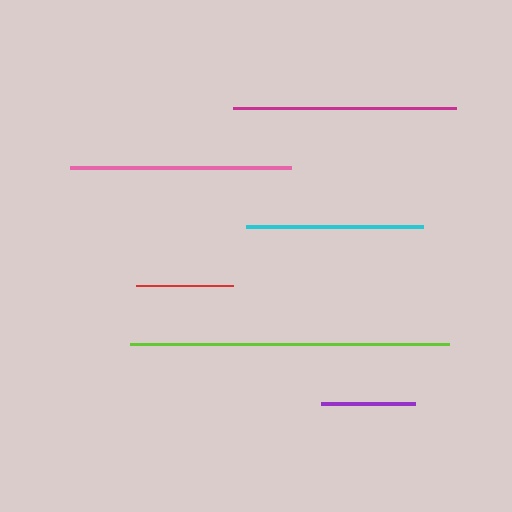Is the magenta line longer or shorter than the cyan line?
The magenta line is longer than the cyan line.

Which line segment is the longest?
The lime line is the longest at approximately 319 pixels.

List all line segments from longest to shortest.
From longest to shortest: lime, magenta, pink, cyan, red, purple.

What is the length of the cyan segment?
The cyan segment is approximately 177 pixels long.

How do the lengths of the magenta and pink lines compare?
The magenta and pink lines are approximately the same length.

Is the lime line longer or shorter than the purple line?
The lime line is longer than the purple line.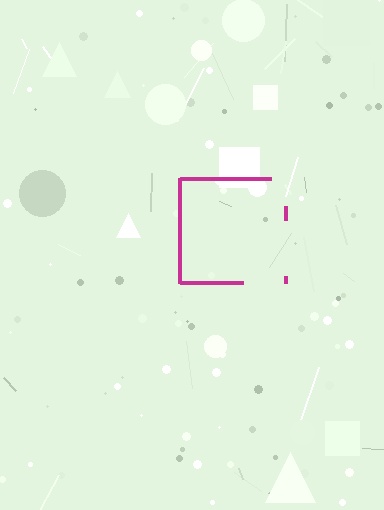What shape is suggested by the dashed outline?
The dashed outline suggests a square.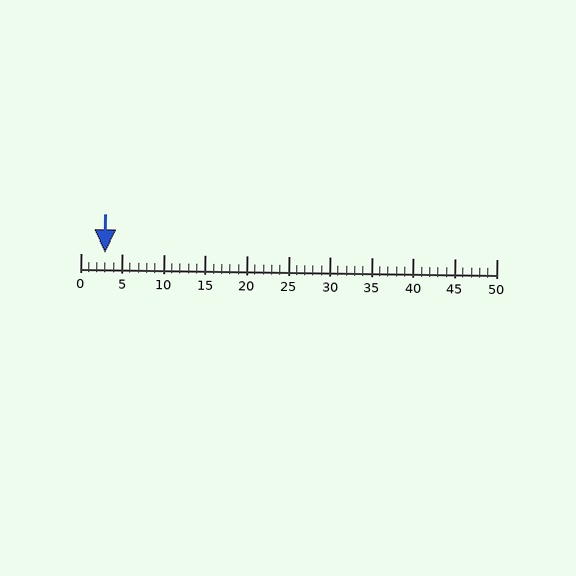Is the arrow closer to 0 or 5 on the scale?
The arrow is closer to 5.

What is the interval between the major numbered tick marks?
The major tick marks are spaced 5 units apart.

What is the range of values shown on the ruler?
The ruler shows values from 0 to 50.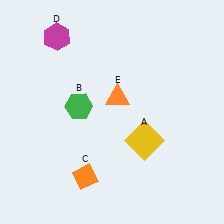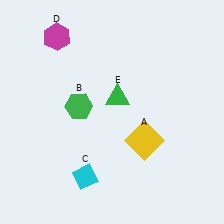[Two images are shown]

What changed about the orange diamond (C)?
In Image 1, C is orange. In Image 2, it changed to cyan.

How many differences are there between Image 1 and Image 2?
There are 2 differences between the two images.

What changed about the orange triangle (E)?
In Image 1, E is orange. In Image 2, it changed to green.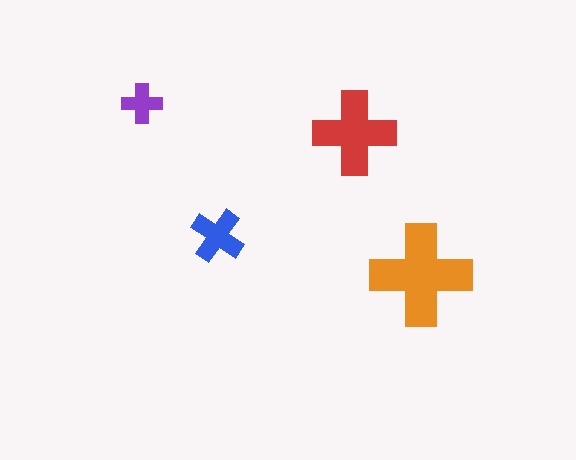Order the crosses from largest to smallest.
the orange one, the red one, the blue one, the purple one.